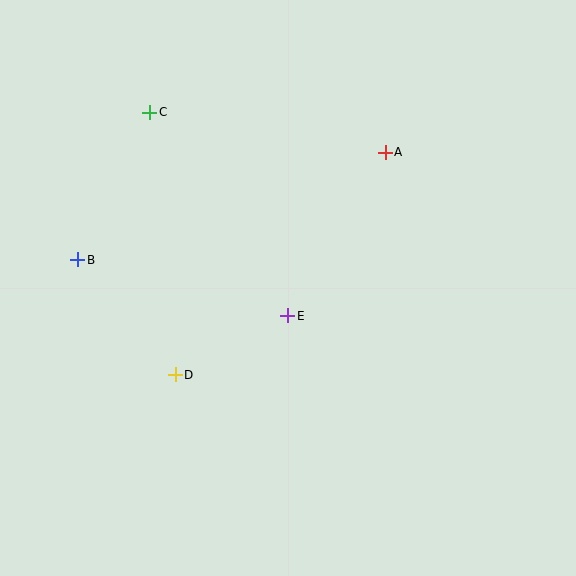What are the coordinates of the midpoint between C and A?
The midpoint between C and A is at (268, 132).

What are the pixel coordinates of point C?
Point C is at (150, 112).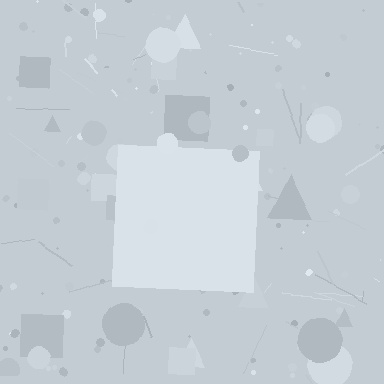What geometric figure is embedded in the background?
A square is embedded in the background.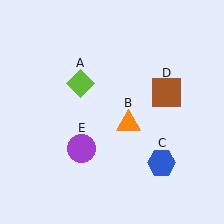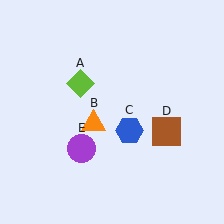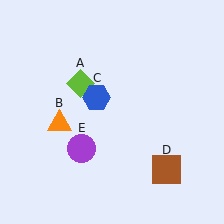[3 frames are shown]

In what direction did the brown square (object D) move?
The brown square (object D) moved down.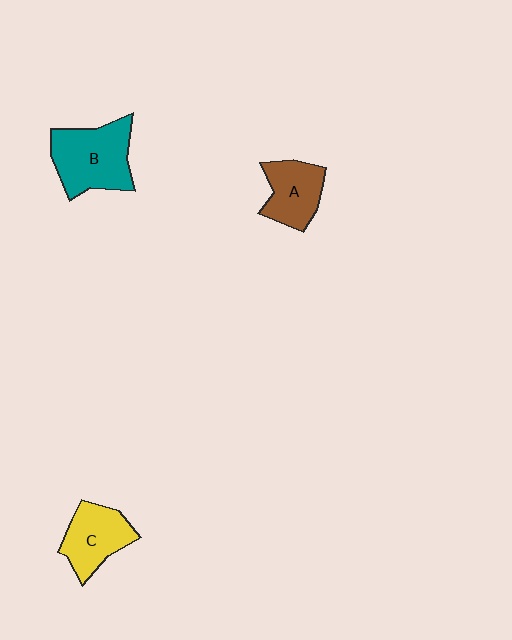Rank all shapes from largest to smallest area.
From largest to smallest: B (teal), C (yellow), A (brown).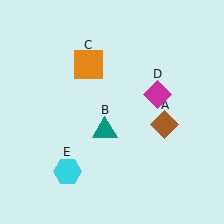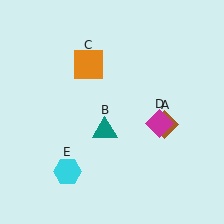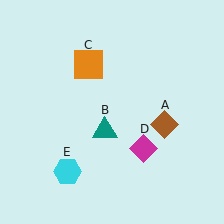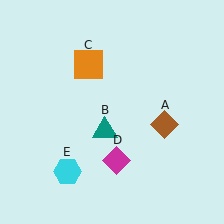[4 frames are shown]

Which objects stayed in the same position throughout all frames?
Brown diamond (object A) and teal triangle (object B) and orange square (object C) and cyan hexagon (object E) remained stationary.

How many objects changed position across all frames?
1 object changed position: magenta diamond (object D).